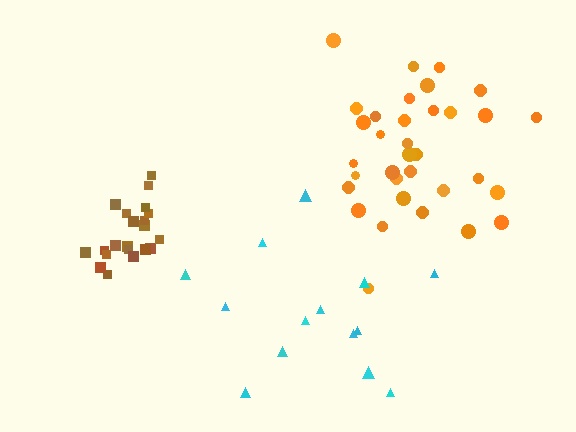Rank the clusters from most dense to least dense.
brown, orange, cyan.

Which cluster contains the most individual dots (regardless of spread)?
Orange (34).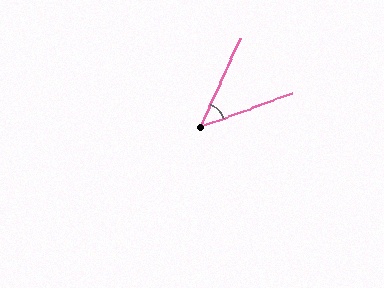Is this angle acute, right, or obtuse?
It is acute.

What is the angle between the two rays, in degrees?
Approximately 46 degrees.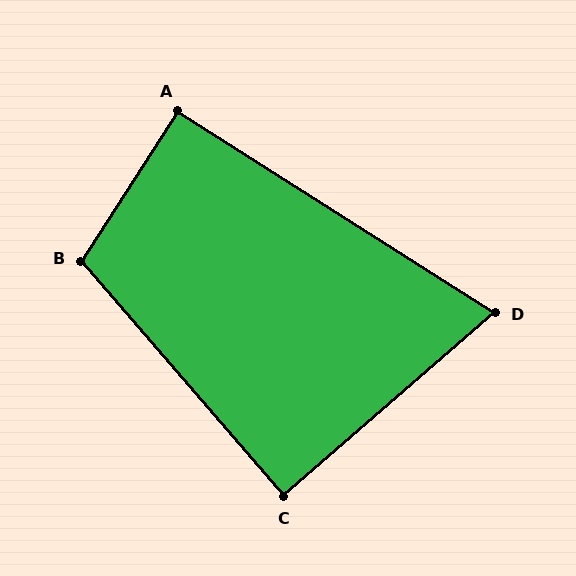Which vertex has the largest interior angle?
B, at approximately 107 degrees.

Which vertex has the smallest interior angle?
D, at approximately 73 degrees.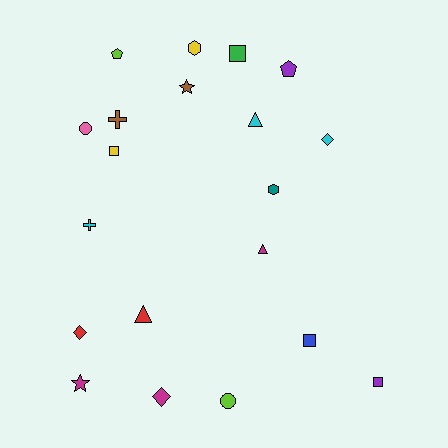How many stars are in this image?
There are 2 stars.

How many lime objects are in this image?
There are 2 lime objects.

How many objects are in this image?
There are 20 objects.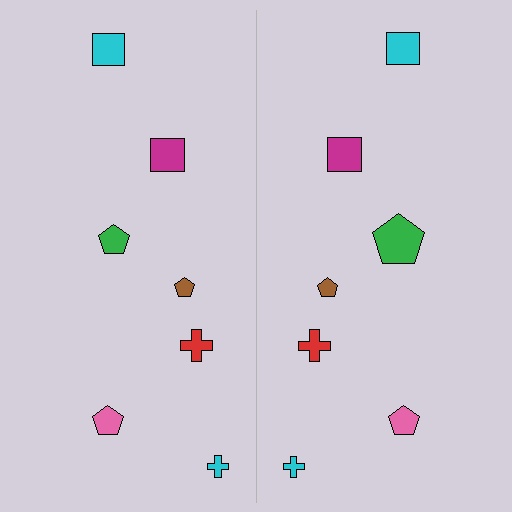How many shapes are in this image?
There are 14 shapes in this image.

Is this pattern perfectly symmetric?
No, the pattern is not perfectly symmetric. The green pentagon on the right side has a different size than its mirror counterpart.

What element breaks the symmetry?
The green pentagon on the right side has a different size than its mirror counterpart.